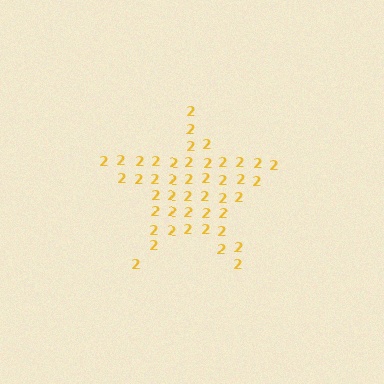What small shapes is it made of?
It is made of small digit 2's.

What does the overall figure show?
The overall figure shows a star.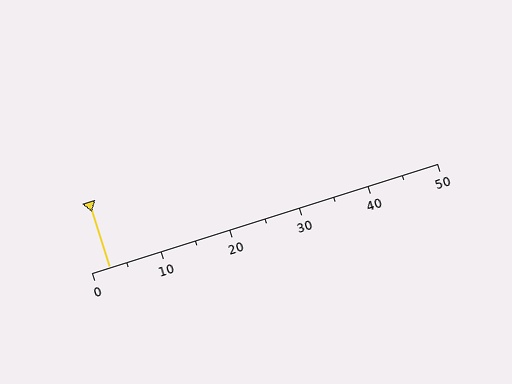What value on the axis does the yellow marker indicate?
The marker indicates approximately 2.5.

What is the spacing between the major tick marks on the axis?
The major ticks are spaced 10 apart.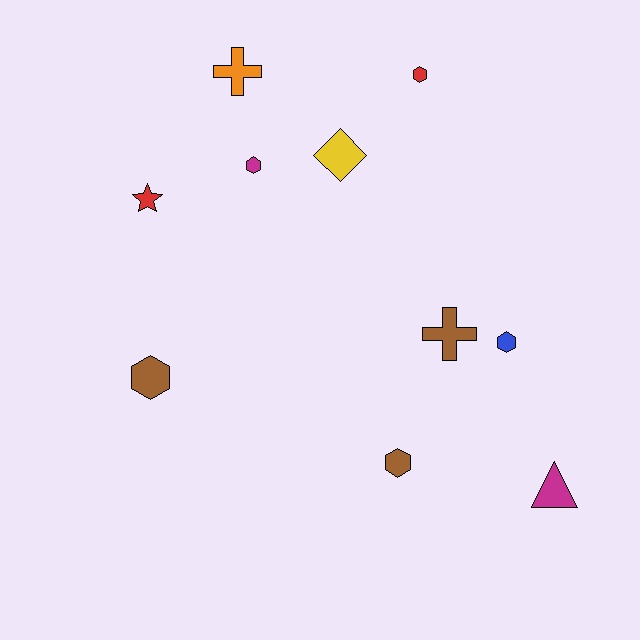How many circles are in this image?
There are no circles.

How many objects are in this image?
There are 10 objects.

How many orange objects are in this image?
There is 1 orange object.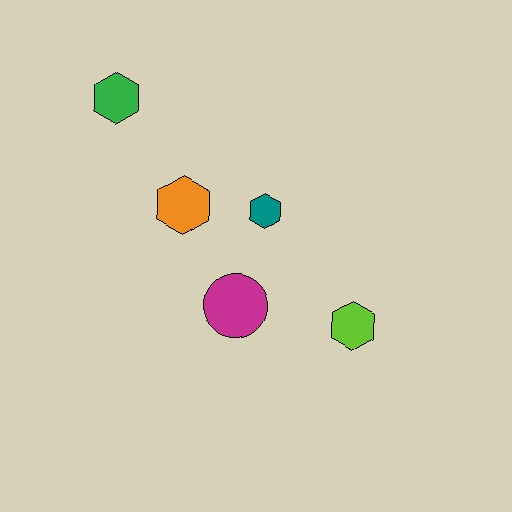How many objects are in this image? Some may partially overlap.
There are 5 objects.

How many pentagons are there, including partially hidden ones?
There are no pentagons.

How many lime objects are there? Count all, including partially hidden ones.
There is 1 lime object.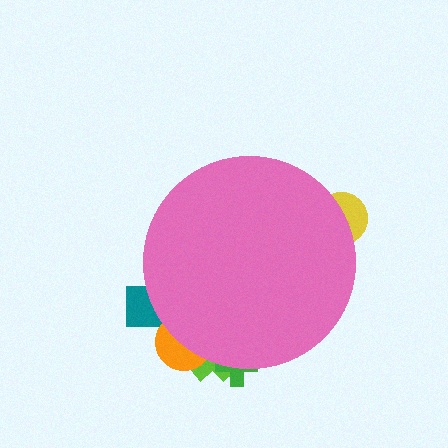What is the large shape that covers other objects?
A pink circle.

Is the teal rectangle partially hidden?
Yes, the teal rectangle is partially hidden behind the pink circle.